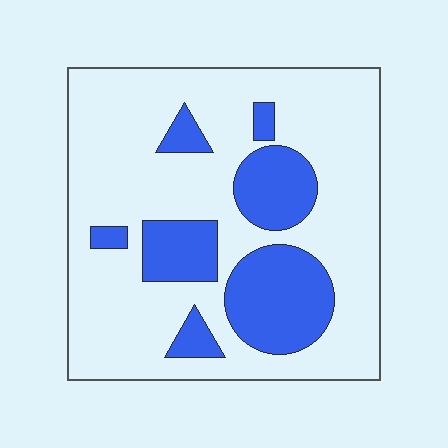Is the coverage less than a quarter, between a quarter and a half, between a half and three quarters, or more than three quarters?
Between a quarter and a half.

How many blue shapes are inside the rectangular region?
7.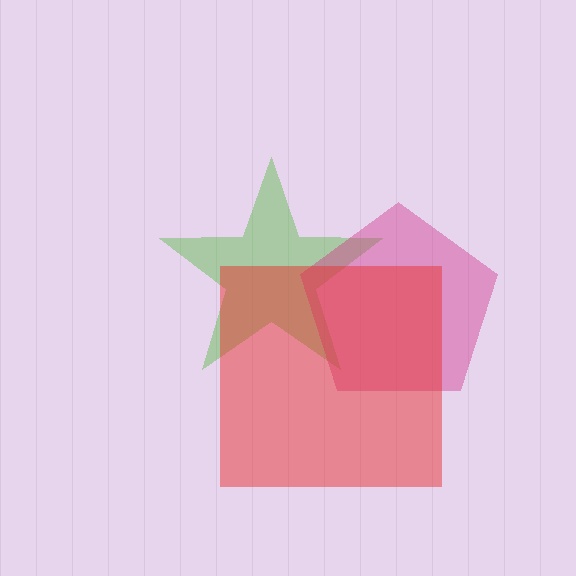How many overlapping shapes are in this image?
There are 3 overlapping shapes in the image.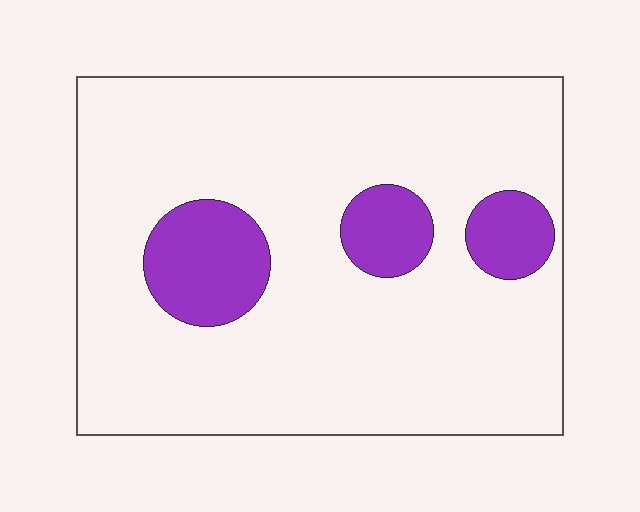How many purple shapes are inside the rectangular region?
3.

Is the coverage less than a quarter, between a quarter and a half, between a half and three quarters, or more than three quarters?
Less than a quarter.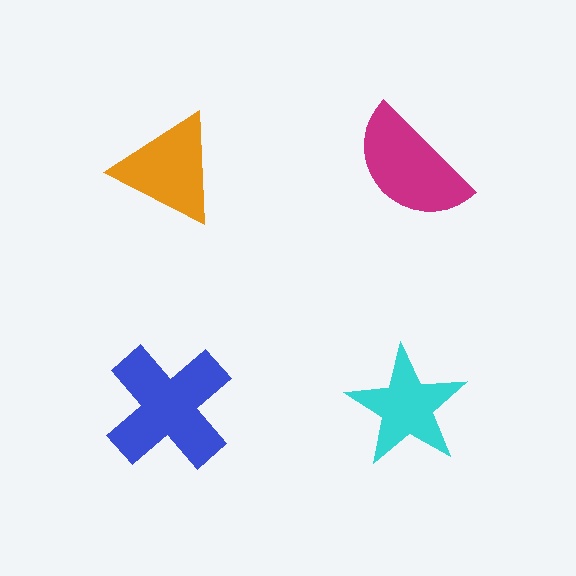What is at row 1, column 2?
A magenta semicircle.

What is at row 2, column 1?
A blue cross.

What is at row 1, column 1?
An orange triangle.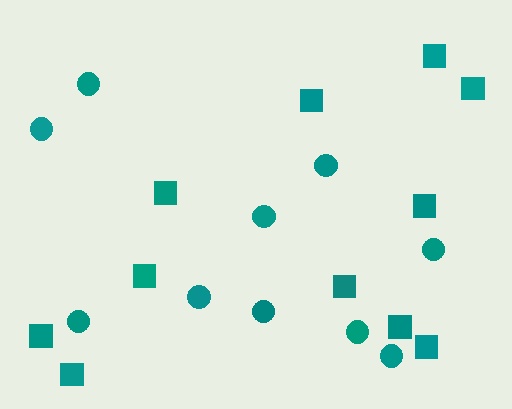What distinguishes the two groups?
There are 2 groups: one group of circles (10) and one group of squares (11).